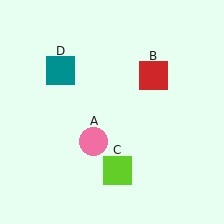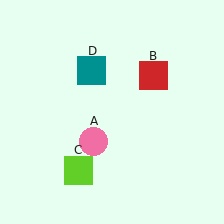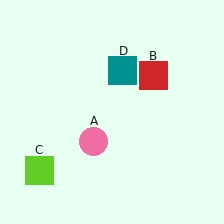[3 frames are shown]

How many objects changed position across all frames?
2 objects changed position: lime square (object C), teal square (object D).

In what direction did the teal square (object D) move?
The teal square (object D) moved right.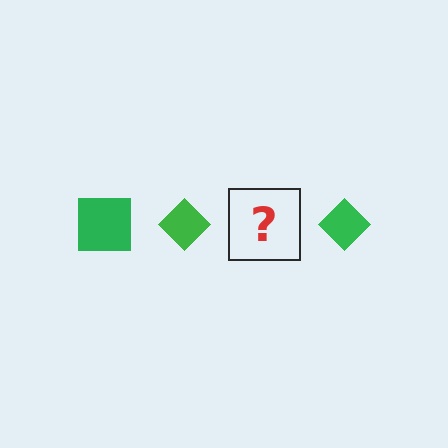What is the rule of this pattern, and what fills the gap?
The rule is that the pattern cycles through square, diamond shapes in green. The gap should be filled with a green square.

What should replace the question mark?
The question mark should be replaced with a green square.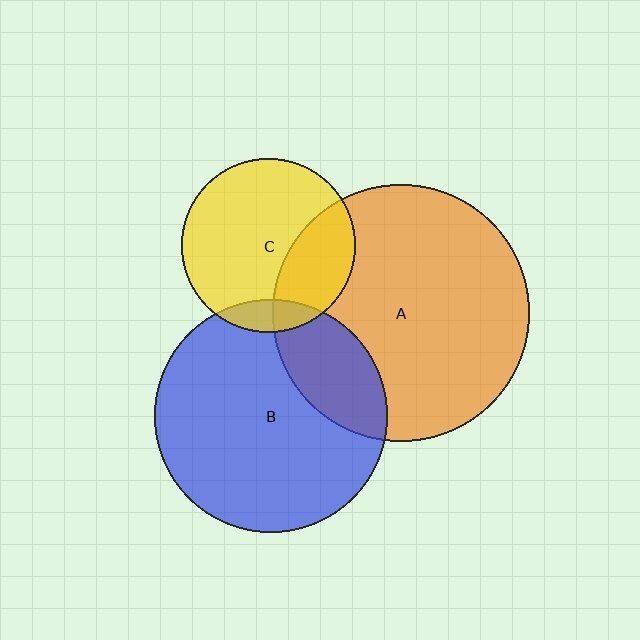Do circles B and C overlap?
Yes.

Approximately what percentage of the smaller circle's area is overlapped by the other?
Approximately 10%.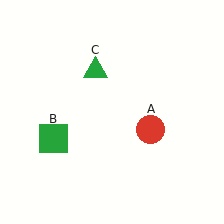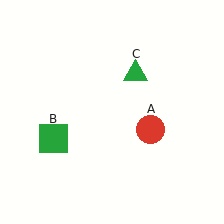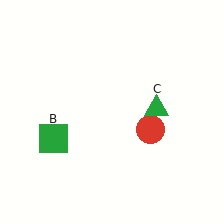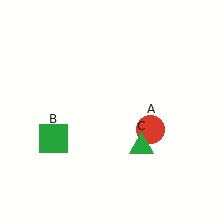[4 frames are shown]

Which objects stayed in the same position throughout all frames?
Red circle (object A) and green square (object B) remained stationary.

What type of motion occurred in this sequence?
The green triangle (object C) rotated clockwise around the center of the scene.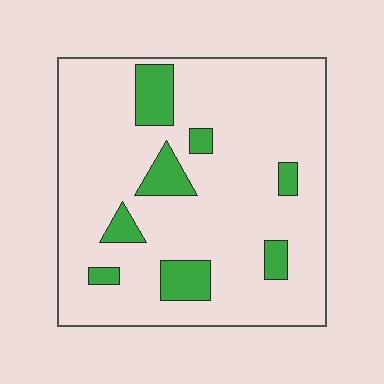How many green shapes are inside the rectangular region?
8.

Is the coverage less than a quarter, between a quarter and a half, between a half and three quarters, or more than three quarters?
Less than a quarter.